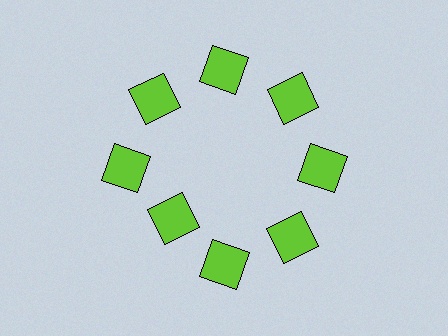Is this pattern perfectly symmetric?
No. The 8 lime squares are arranged in a ring, but one element near the 8 o'clock position is pulled inward toward the center, breaking the 8-fold rotational symmetry.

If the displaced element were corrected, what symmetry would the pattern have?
It would have 8-fold rotational symmetry — the pattern would map onto itself every 45 degrees.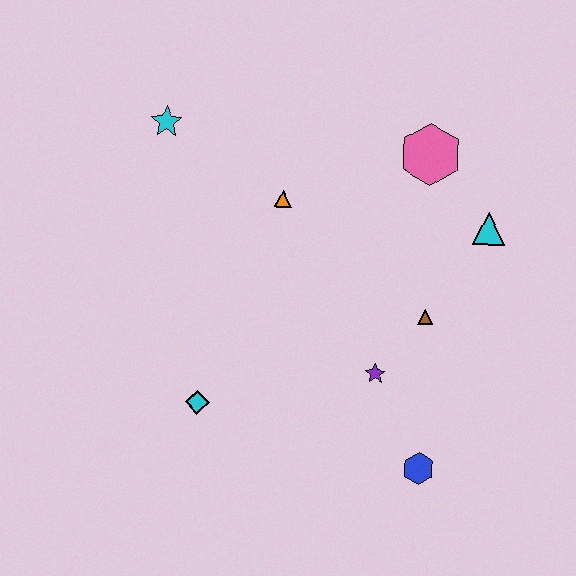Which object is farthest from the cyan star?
The blue hexagon is farthest from the cyan star.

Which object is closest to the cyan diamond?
The purple star is closest to the cyan diamond.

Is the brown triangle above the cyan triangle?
No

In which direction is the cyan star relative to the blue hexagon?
The cyan star is above the blue hexagon.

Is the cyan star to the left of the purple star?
Yes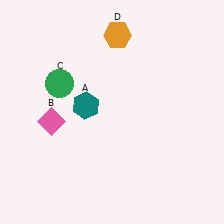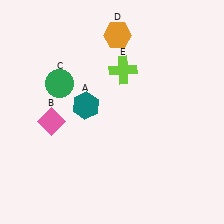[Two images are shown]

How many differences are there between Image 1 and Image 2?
There is 1 difference between the two images.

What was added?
A lime cross (E) was added in Image 2.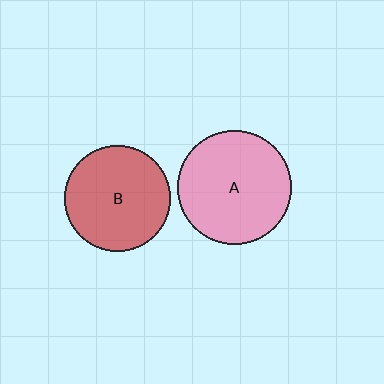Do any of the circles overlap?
No, none of the circles overlap.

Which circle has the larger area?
Circle A (pink).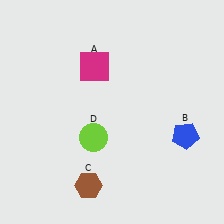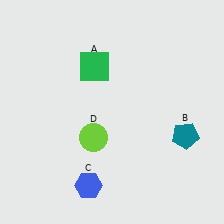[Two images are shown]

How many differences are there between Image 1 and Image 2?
There are 3 differences between the two images.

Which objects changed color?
A changed from magenta to green. B changed from blue to teal. C changed from brown to blue.